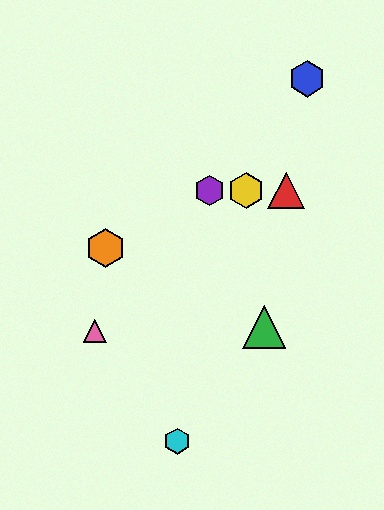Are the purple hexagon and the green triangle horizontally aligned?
No, the purple hexagon is at y≈190 and the green triangle is at y≈327.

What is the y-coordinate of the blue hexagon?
The blue hexagon is at y≈79.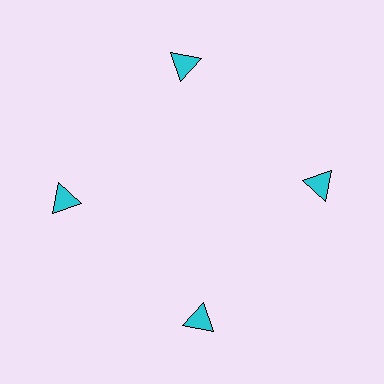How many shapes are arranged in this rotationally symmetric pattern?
There are 4 shapes, arranged in 4 groups of 1.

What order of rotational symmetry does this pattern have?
This pattern has 4-fold rotational symmetry.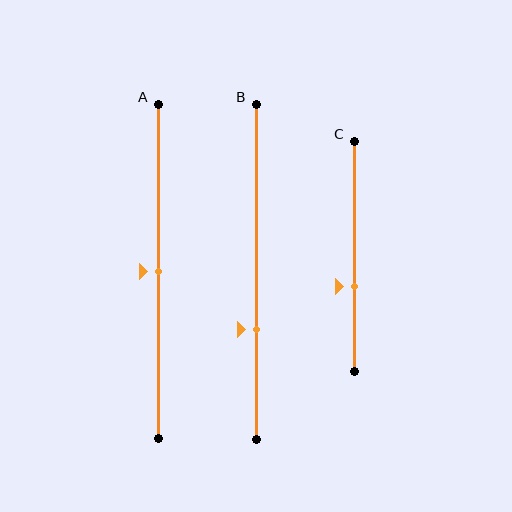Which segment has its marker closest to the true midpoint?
Segment A has its marker closest to the true midpoint.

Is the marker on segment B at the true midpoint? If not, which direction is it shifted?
No, the marker on segment B is shifted downward by about 17% of the segment length.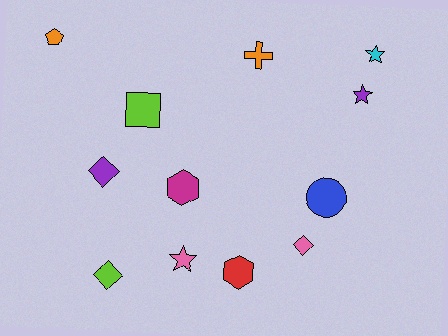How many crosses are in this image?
There is 1 cross.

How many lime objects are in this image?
There are 2 lime objects.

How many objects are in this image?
There are 12 objects.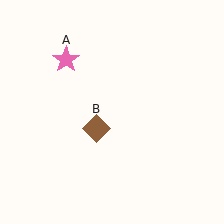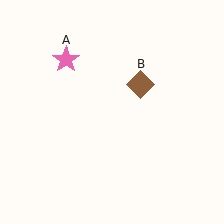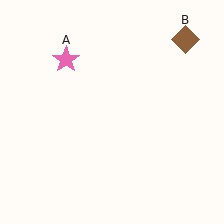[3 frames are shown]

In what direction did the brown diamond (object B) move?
The brown diamond (object B) moved up and to the right.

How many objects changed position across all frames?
1 object changed position: brown diamond (object B).